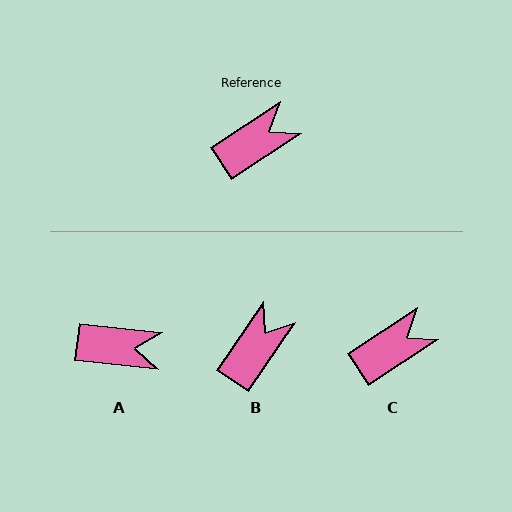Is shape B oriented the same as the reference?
No, it is off by about 22 degrees.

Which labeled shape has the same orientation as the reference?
C.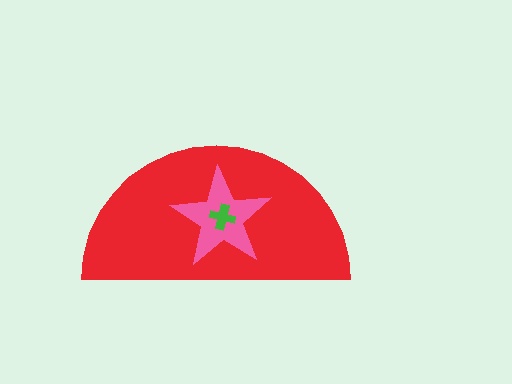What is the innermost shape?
The green cross.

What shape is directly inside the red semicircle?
The pink star.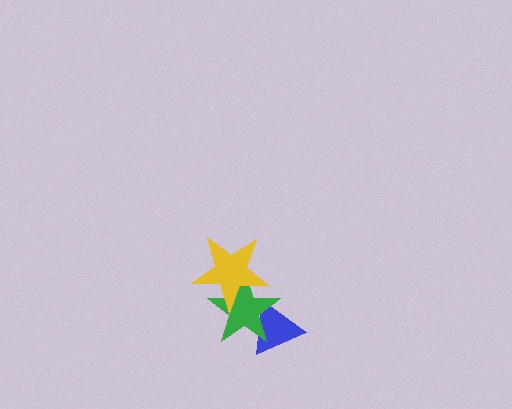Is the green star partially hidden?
Yes, it is partially covered by another shape.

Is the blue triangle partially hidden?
Yes, it is partially covered by another shape.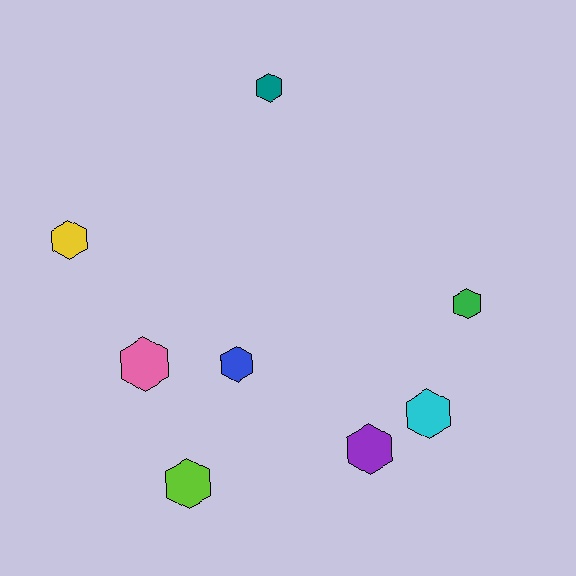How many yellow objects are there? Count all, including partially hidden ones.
There is 1 yellow object.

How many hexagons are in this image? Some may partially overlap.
There are 8 hexagons.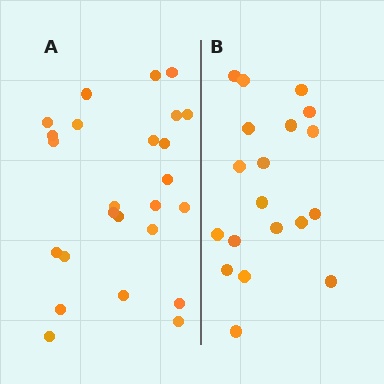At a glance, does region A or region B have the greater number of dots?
Region A (the left region) has more dots.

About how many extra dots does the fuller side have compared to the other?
Region A has about 6 more dots than region B.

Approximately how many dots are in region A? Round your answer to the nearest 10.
About 20 dots. (The exact count is 25, which rounds to 20.)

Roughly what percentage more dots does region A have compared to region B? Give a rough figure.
About 30% more.